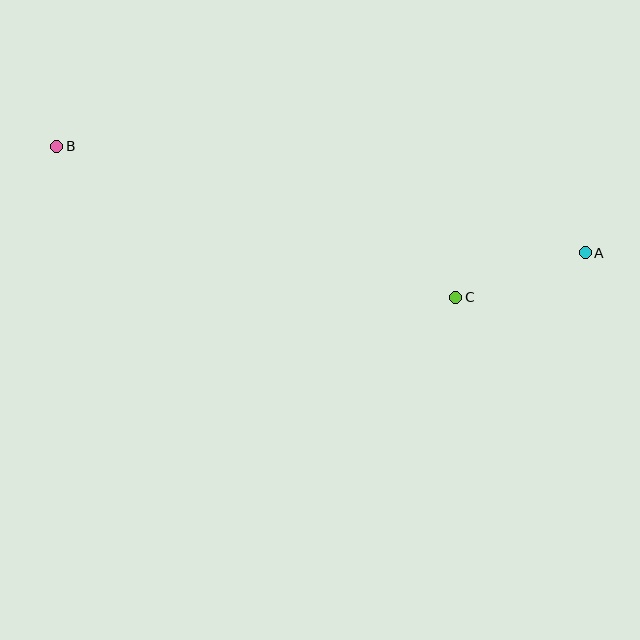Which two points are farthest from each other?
Points A and B are farthest from each other.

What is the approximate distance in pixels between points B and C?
The distance between B and C is approximately 427 pixels.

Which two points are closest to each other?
Points A and C are closest to each other.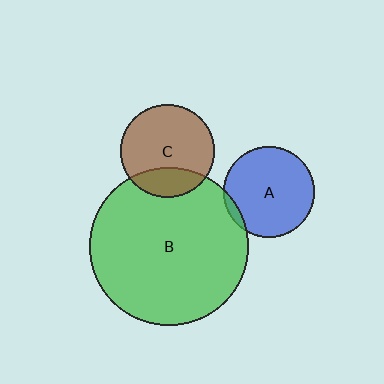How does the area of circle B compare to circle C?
Approximately 2.8 times.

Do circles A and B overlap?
Yes.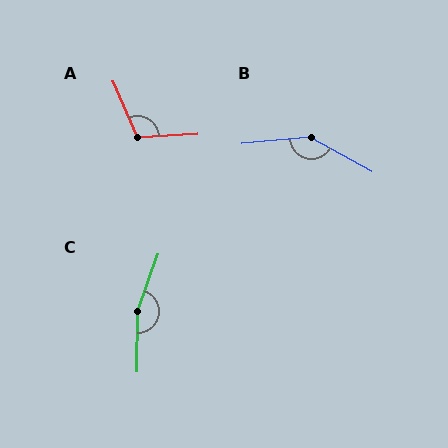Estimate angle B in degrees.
Approximately 146 degrees.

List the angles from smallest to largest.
A (109°), B (146°), C (161°).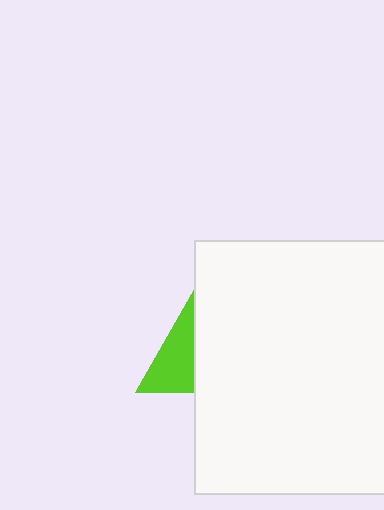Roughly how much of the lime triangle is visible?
A small part of it is visible (roughly 41%).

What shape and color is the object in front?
The object in front is a white square.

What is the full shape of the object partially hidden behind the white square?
The partially hidden object is a lime triangle.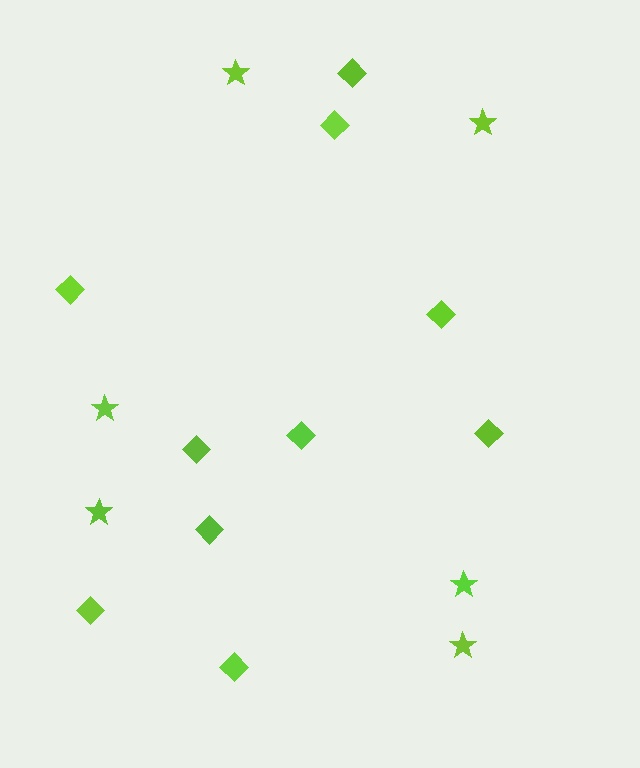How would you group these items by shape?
There are 2 groups: one group of stars (6) and one group of diamonds (10).